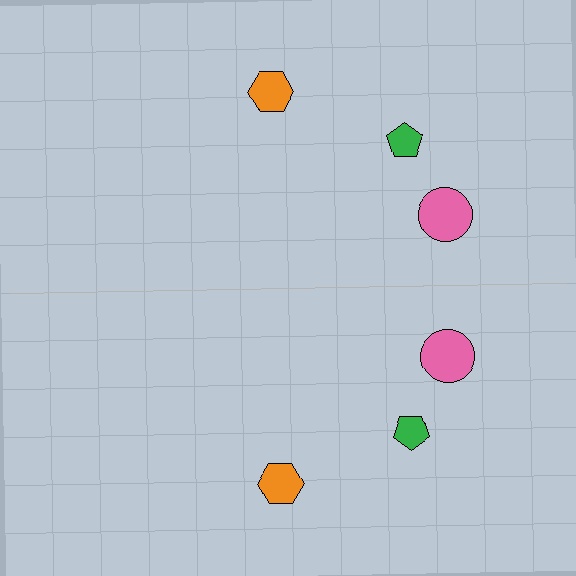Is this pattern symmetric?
Yes, this pattern has bilateral (reflection) symmetry.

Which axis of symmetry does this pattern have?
The pattern has a horizontal axis of symmetry running through the center of the image.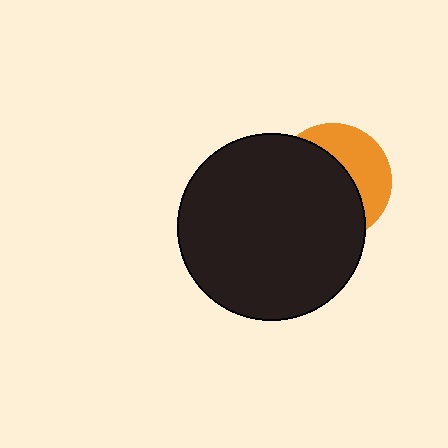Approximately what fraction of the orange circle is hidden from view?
Roughly 62% of the orange circle is hidden behind the black circle.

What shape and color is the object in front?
The object in front is a black circle.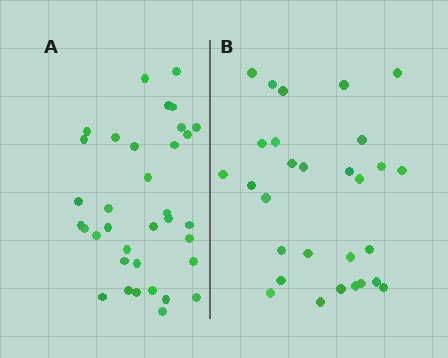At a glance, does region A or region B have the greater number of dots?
Region A (the left region) has more dots.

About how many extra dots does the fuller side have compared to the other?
Region A has about 6 more dots than region B.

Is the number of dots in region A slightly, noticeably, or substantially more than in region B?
Region A has only slightly more — the two regions are fairly close. The ratio is roughly 1.2 to 1.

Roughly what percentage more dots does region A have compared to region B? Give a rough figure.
About 20% more.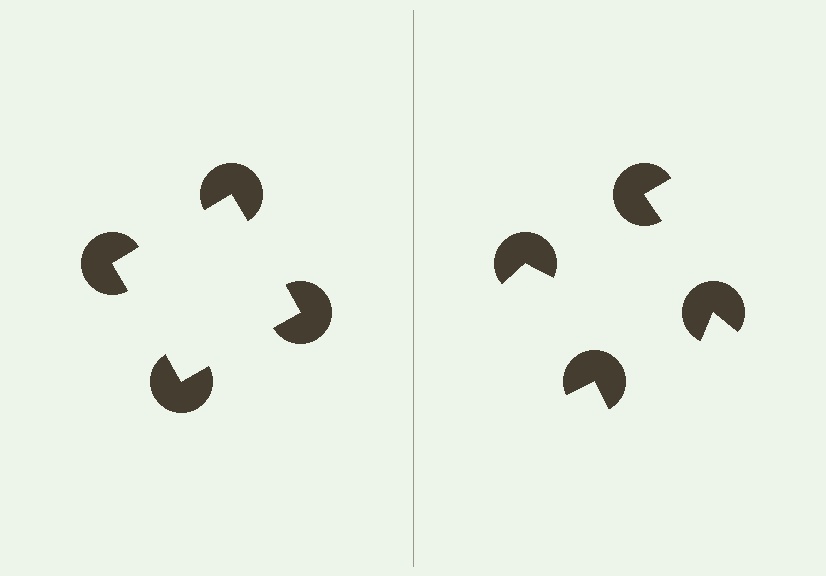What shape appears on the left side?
An illusory square.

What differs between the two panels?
The pac-man discs are positioned identically on both sides; only the wedge orientations differ. On the left they align to a square; on the right they are misaligned.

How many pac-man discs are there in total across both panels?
8 — 4 on each side.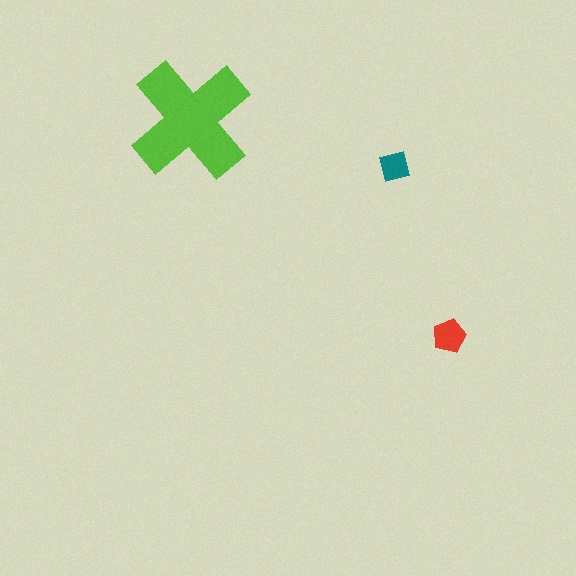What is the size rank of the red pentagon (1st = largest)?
2nd.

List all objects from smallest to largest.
The teal square, the red pentagon, the lime cross.